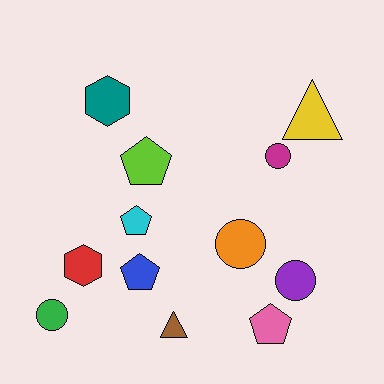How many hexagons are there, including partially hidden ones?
There are 2 hexagons.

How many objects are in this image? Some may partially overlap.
There are 12 objects.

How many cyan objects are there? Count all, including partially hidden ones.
There is 1 cyan object.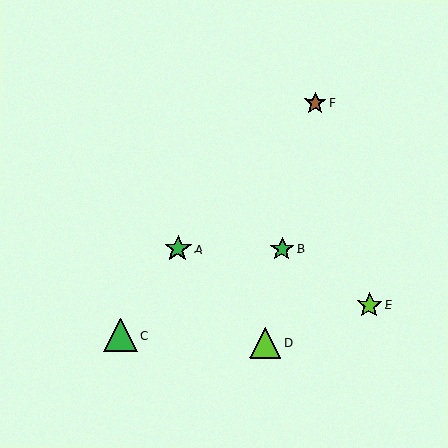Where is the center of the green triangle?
The center of the green triangle is at (120, 335).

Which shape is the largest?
The green triangle (labeled C) is the largest.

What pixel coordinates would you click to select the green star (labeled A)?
Click at (178, 249) to select the green star A.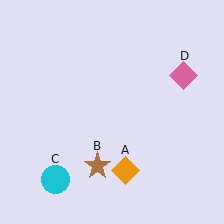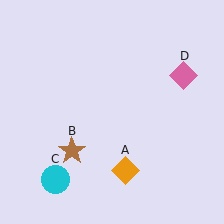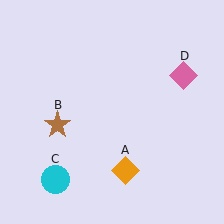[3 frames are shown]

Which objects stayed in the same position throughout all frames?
Orange diamond (object A) and cyan circle (object C) and pink diamond (object D) remained stationary.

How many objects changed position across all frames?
1 object changed position: brown star (object B).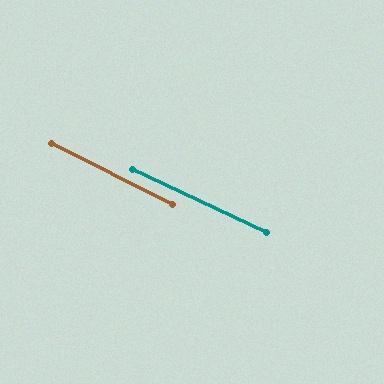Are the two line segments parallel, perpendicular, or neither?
Parallel — their directions differ by only 1.3°.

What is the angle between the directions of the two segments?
Approximately 1 degree.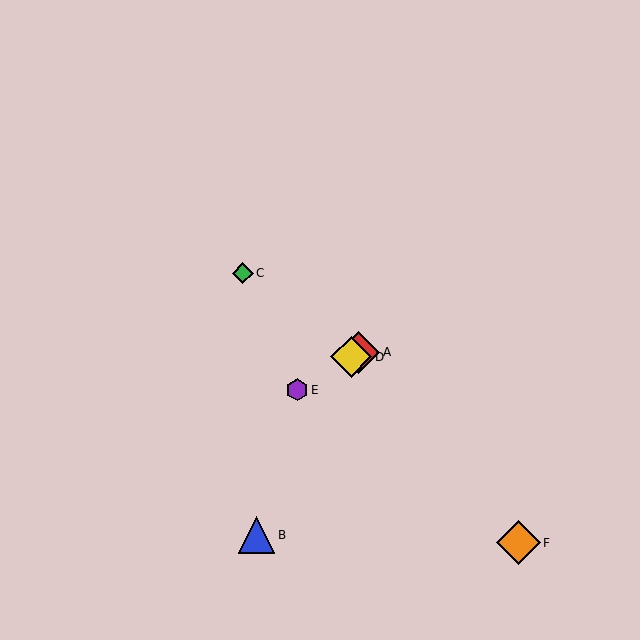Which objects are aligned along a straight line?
Objects A, D, E are aligned along a straight line.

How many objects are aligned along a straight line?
3 objects (A, D, E) are aligned along a straight line.